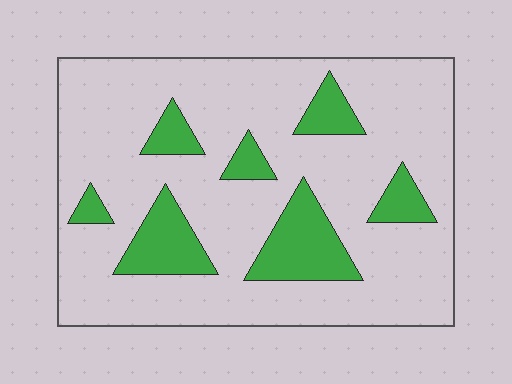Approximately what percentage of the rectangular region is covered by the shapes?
Approximately 20%.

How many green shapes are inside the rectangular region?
7.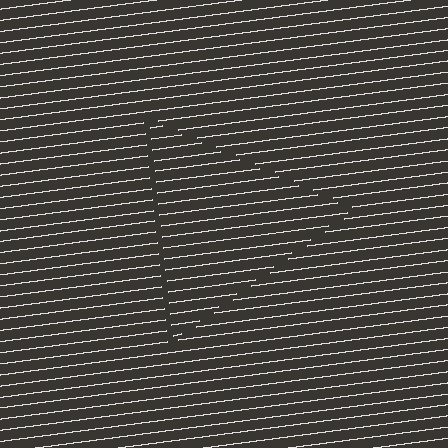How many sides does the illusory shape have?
3 sides — the line-ends trace a triangle.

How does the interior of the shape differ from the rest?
The interior of the shape contains the same grating, shifted by half a period — the contour is defined by the phase discontinuity where line-ends from the inner and outer gratings abut.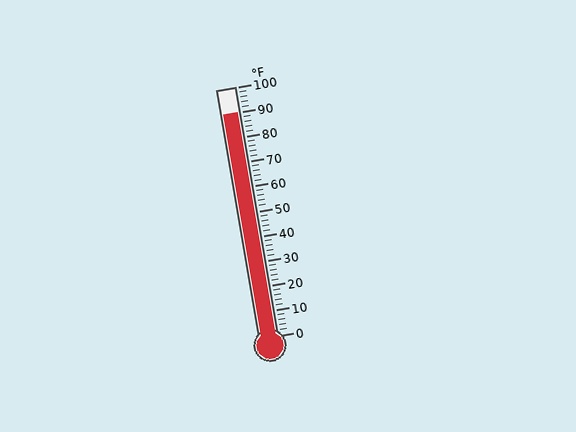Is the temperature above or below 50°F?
The temperature is above 50°F.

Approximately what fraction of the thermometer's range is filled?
The thermometer is filled to approximately 90% of its range.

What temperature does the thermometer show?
The thermometer shows approximately 90°F.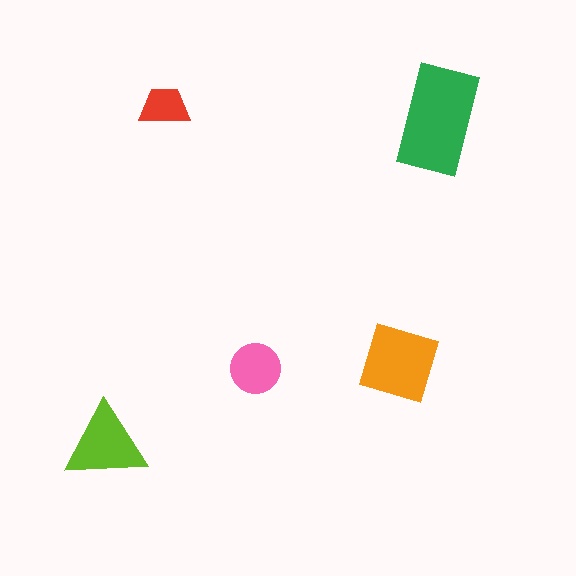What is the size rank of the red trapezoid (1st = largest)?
5th.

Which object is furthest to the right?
The green rectangle is rightmost.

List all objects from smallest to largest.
The red trapezoid, the pink circle, the lime triangle, the orange square, the green rectangle.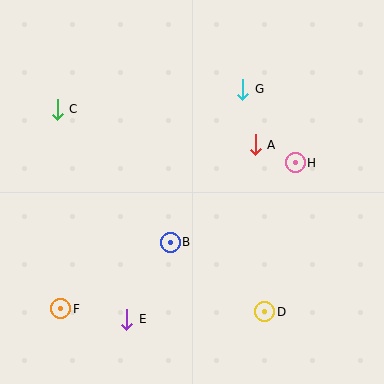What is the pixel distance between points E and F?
The distance between E and F is 67 pixels.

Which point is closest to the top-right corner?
Point G is closest to the top-right corner.